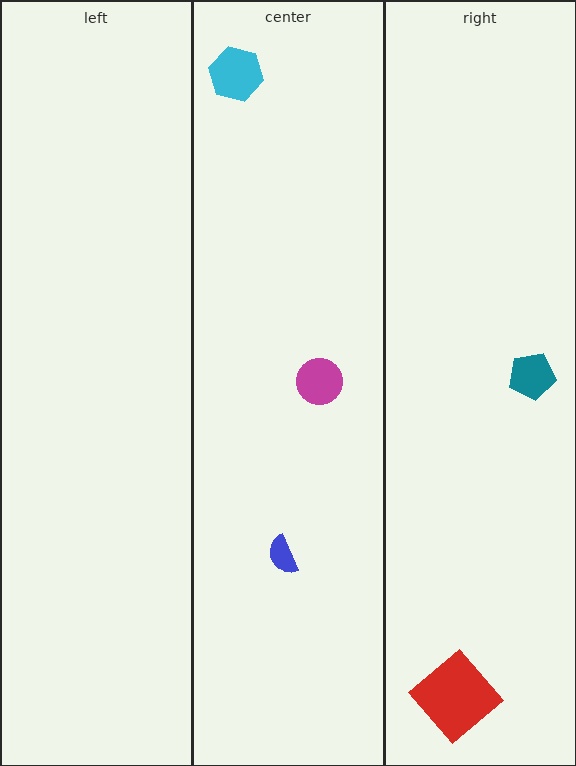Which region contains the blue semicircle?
The center region.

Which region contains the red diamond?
The right region.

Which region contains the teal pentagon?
The right region.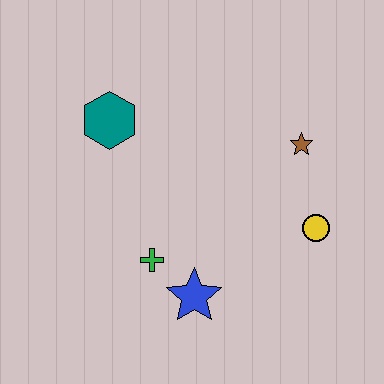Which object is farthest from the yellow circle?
The teal hexagon is farthest from the yellow circle.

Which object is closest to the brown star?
The yellow circle is closest to the brown star.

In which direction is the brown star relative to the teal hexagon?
The brown star is to the right of the teal hexagon.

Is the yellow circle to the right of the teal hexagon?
Yes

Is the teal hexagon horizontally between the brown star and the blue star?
No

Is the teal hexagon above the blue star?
Yes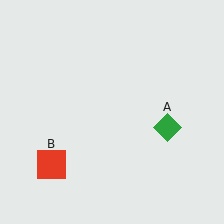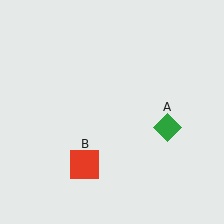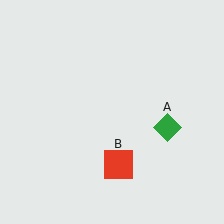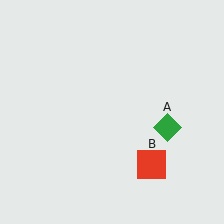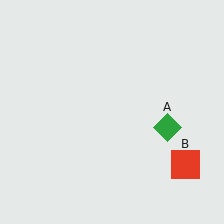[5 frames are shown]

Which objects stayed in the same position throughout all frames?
Green diamond (object A) remained stationary.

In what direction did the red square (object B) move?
The red square (object B) moved right.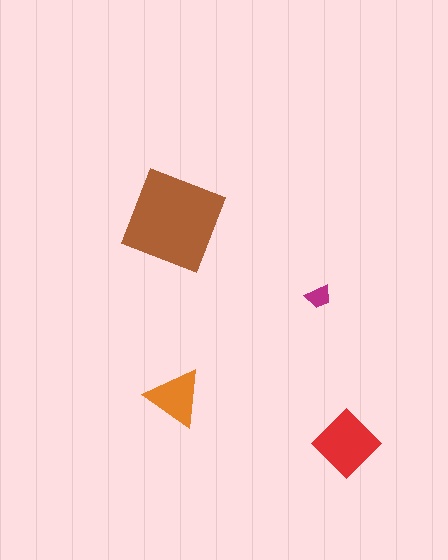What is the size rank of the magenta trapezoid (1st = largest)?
4th.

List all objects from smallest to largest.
The magenta trapezoid, the orange triangle, the red diamond, the brown square.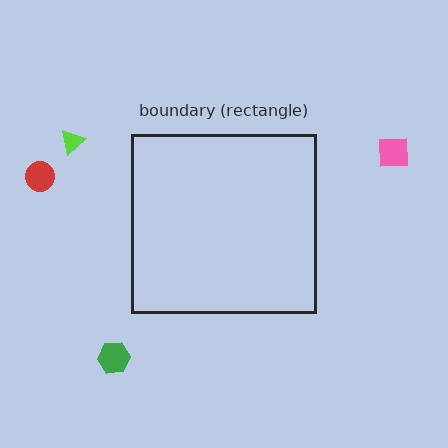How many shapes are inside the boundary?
0 inside, 4 outside.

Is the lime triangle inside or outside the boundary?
Outside.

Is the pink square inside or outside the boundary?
Outside.